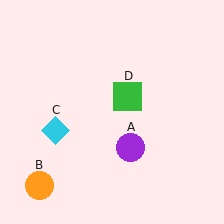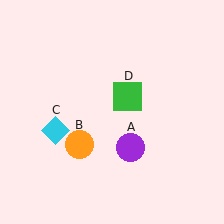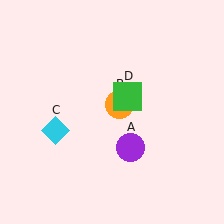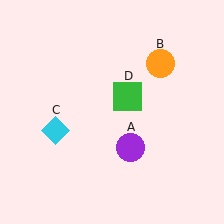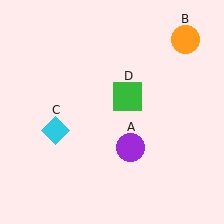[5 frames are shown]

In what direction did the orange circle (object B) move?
The orange circle (object B) moved up and to the right.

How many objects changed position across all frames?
1 object changed position: orange circle (object B).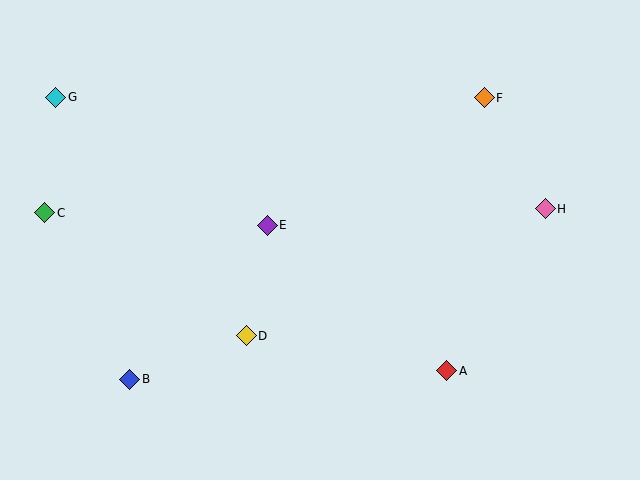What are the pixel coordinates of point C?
Point C is at (45, 213).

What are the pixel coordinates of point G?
Point G is at (56, 97).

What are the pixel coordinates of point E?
Point E is at (267, 225).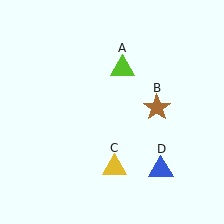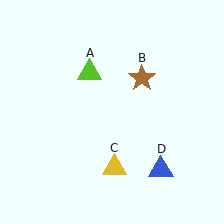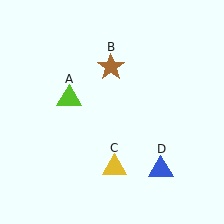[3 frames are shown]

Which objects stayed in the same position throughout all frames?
Yellow triangle (object C) and blue triangle (object D) remained stationary.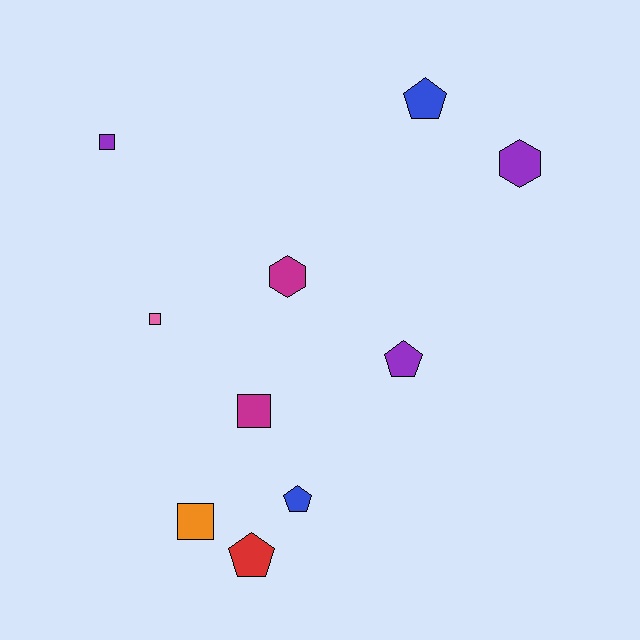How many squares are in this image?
There are 4 squares.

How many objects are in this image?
There are 10 objects.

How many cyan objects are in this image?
There are no cyan objects.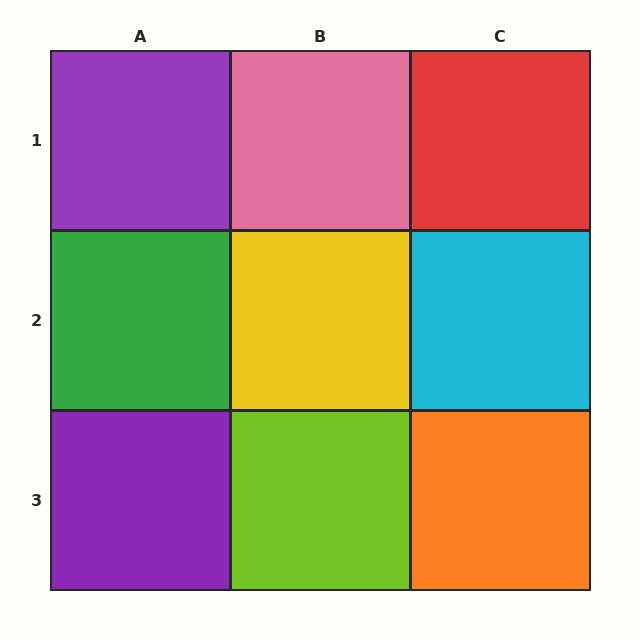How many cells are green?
1 cell is green.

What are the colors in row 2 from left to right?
Green, yellow, cyan.